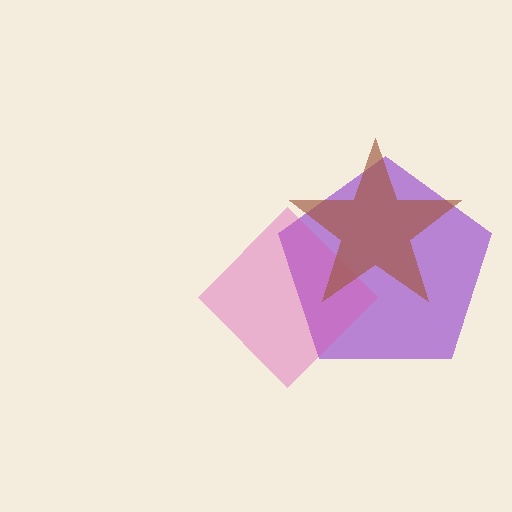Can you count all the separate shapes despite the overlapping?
Yes, there are 3 separate shapes.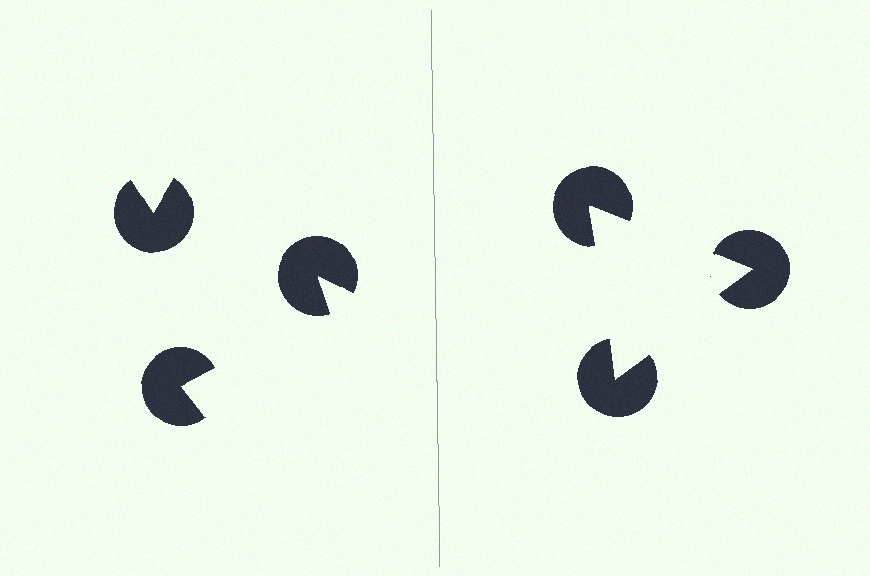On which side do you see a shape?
An illusory triangle appears on the right side. On the left side the wedge cuts are rotated, so no coherent shape forms.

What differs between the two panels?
The pac-man discs are positioned identically on both sides; only the wedge orientations differ. On the right they align to a triangle; on the left they are misaligned.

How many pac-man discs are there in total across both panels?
6 — 3 on each side.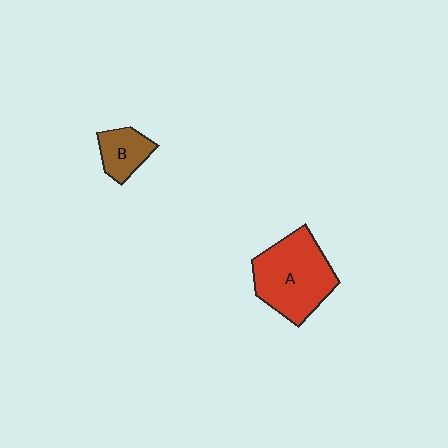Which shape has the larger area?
Shape A (red).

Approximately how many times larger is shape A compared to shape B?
Approximately 2.5 times.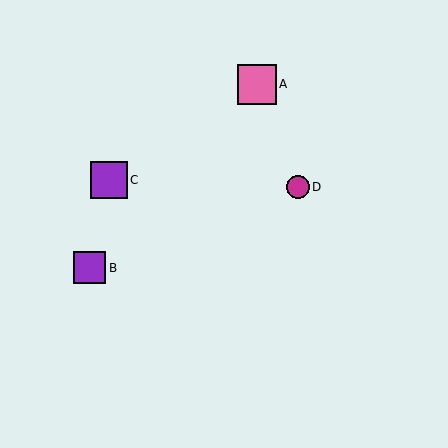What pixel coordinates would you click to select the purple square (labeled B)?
Click at (89, 268) to select the purple square B.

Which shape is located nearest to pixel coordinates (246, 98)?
The pink square (labeled A) at (257, 84) is nearest to that location.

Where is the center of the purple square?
The center of the purple square is at (89, 268).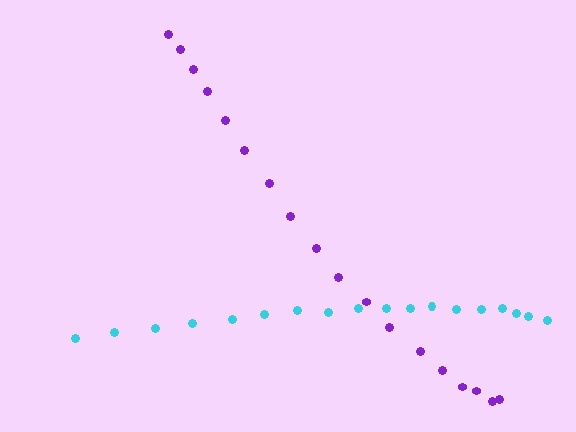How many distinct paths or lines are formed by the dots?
There are 2 distinct paths.